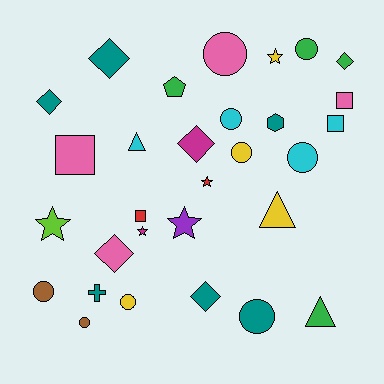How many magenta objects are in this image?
There are 2 magenta objects.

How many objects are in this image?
There are 30 objects.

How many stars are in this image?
There are 5 stars.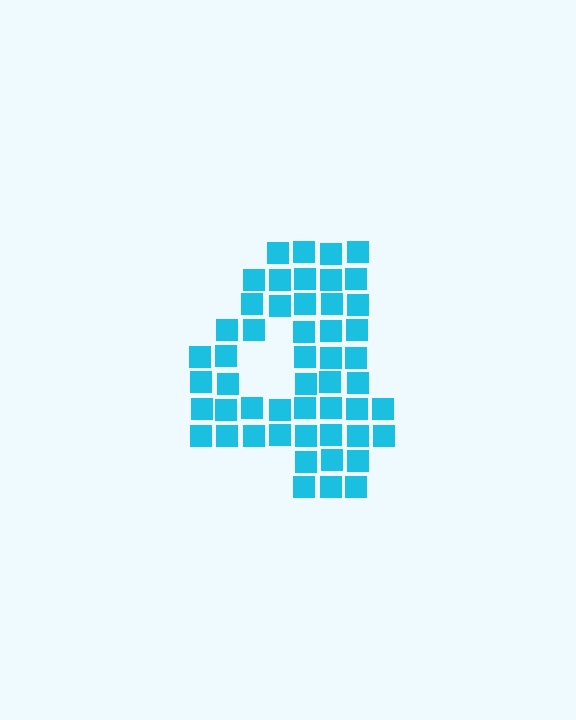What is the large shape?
The large shape is the digit 4.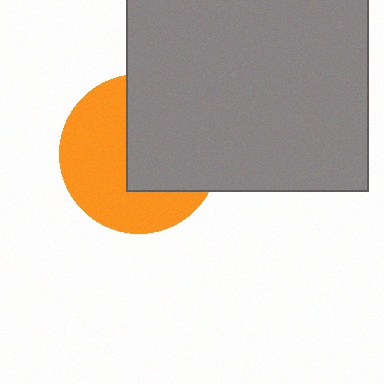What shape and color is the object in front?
The object in front is a gray square.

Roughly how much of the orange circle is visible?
About half of it is visible (roughly 53%).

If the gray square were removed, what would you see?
You would see the complete orange circle.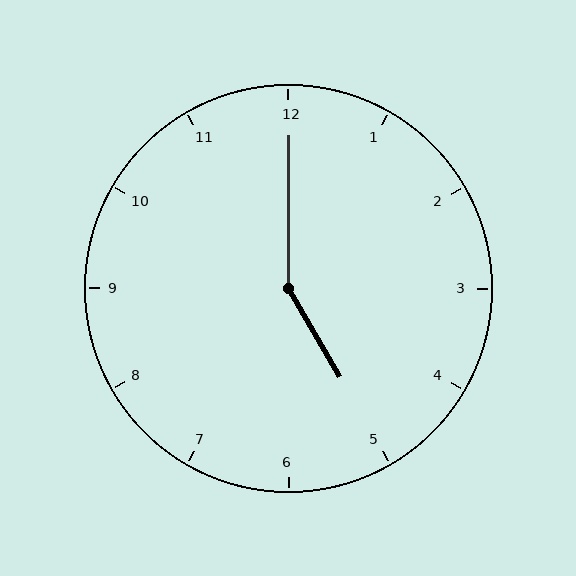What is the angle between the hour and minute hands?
Approximately 150 degrees.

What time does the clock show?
5:00.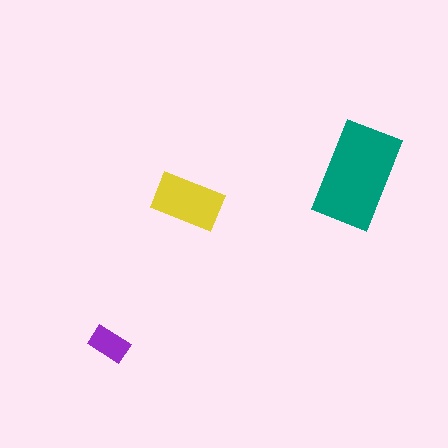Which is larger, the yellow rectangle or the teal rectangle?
The teal one.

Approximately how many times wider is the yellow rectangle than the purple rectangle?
About 1.5 times wider.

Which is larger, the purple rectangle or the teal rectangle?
The teal one.